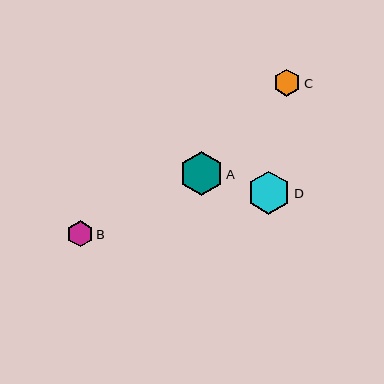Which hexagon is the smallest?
Hexagon B is the smallest with a size of approximately 26 pixels.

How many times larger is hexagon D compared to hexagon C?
Hexagon D is approximately 1.6 times the size of hexagon C.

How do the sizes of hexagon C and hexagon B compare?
Hexagon C and hexagon B are approximately the same size.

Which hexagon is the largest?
Hexagon A is the largest with a size of approximately 44 pixels.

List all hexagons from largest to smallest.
From largest to smallest: A, D, C, B.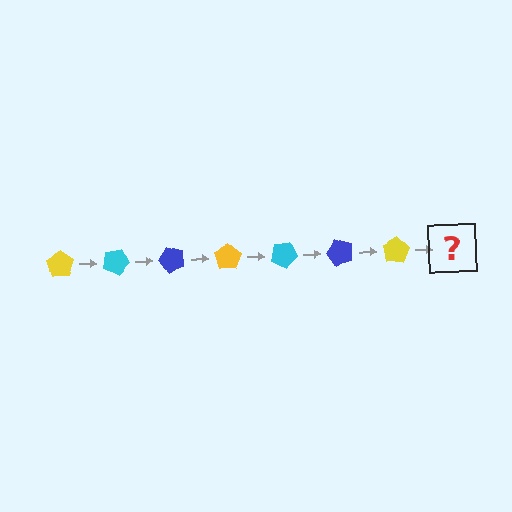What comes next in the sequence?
The next element should be a cyan pentagon, rotated 175 degrees from the start.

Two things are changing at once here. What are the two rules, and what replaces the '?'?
The two rules are that it rotates 25 degrees each step and the color cycles through yellow, cyan, and blue. The '?' should be a cyan pentagon, rotated 175 degrees from the start.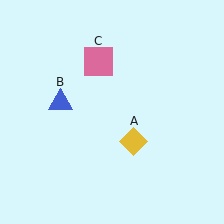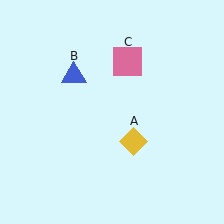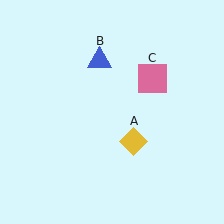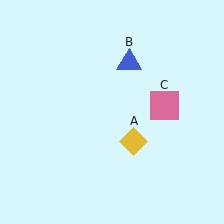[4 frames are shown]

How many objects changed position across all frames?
2 objects changed position: blue triangle (object B), pink square (object C).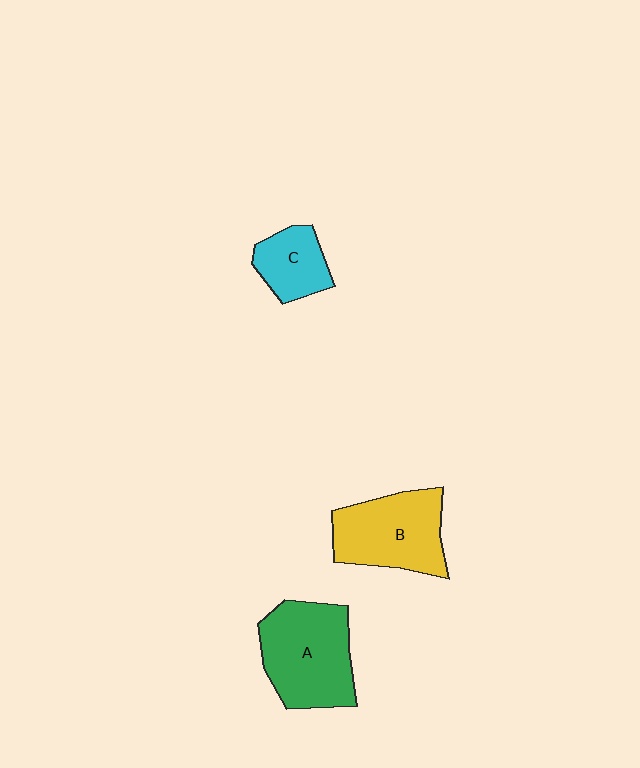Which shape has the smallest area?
Shape C (cyan).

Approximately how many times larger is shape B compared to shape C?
Approximately 1.8 times.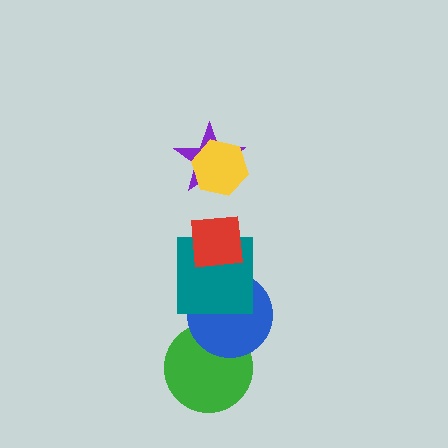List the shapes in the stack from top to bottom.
From top to bottom: the yellow hexagon, the purple star, the red square, the teal square, the blue circle, the green circle.